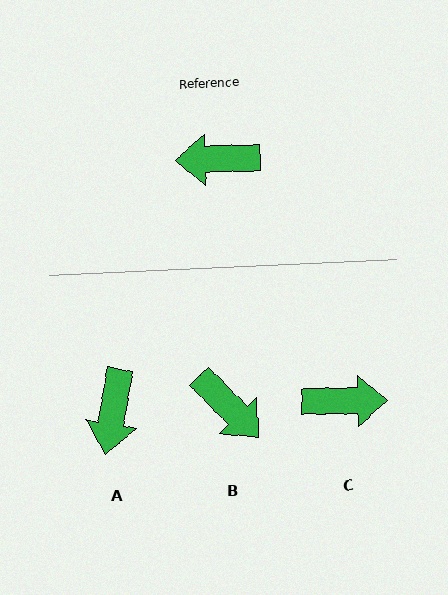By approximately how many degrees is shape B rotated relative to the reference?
Approximately 132 degrees counter-clockwise.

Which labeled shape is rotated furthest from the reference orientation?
C, about 179 degrees away.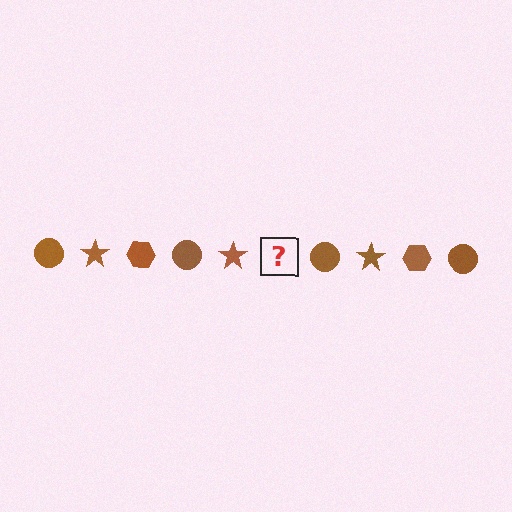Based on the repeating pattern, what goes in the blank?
The blank should be a brown hexagon.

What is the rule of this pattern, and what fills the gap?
The rule is that the pattern cycles through circle, star, hexagon shapes in brown. The gap should be filled with a brown hexagon.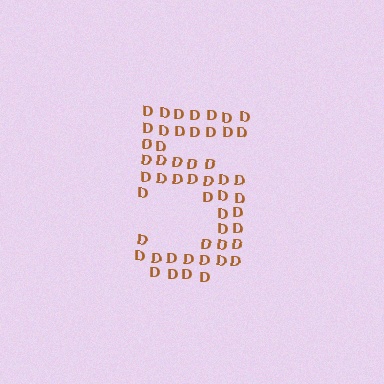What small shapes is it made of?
It is made of small letter D's.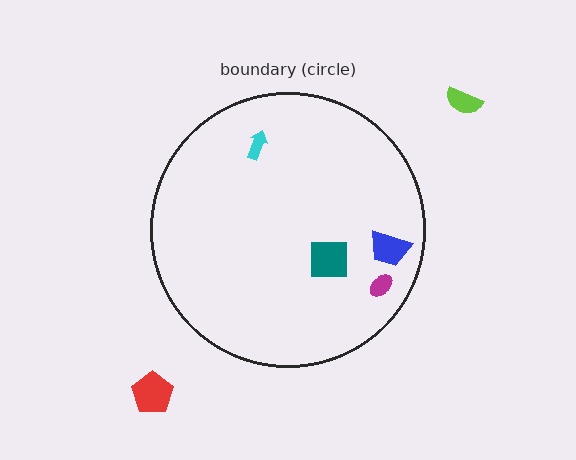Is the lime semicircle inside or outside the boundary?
Outside.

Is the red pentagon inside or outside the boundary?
Outside.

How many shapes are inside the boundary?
4 inside, 2 outside.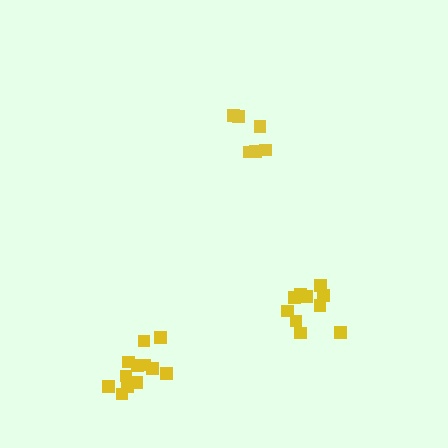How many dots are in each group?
Group 1: 6 dots, Group 2: 12 dots, Group 3: 10 dots (28 total).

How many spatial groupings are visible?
There are 3 spatial groupings.